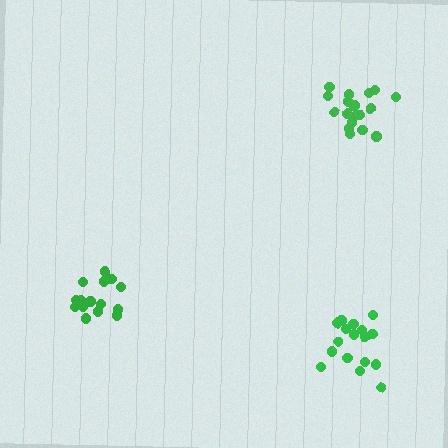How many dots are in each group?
Group 1: 15 dots, Group 2: 17 dots, Group 3: 19 dots (51 total).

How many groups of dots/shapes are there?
There are 3 groups.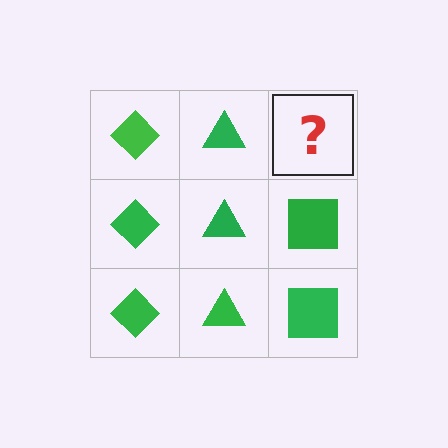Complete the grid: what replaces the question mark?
The question mark should be replaced with a green square.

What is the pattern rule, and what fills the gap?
The rule is that each column has a consistent shape. The gap should be filled with a green square.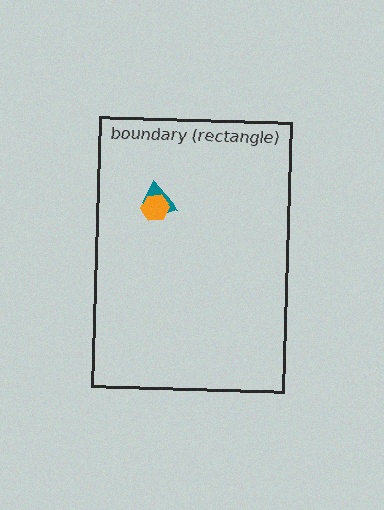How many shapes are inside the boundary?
2 inside, 0 outside.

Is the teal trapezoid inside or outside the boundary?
Inside.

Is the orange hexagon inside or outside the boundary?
Inside.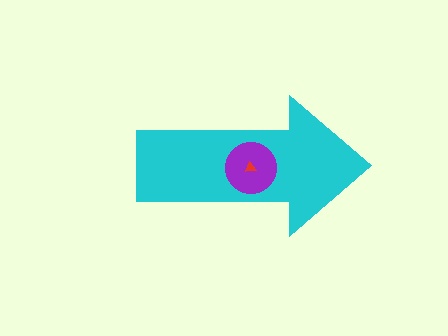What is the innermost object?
The red triangle.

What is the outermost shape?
The cyan arrow.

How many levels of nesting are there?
3.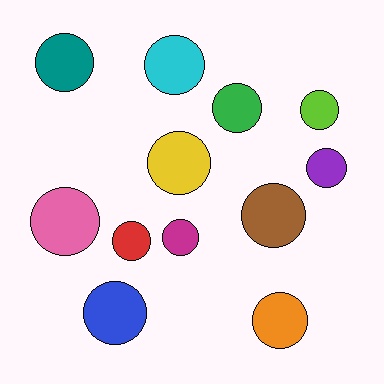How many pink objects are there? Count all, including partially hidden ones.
There is 1 pink object.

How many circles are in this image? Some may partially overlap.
There are 12 circles.